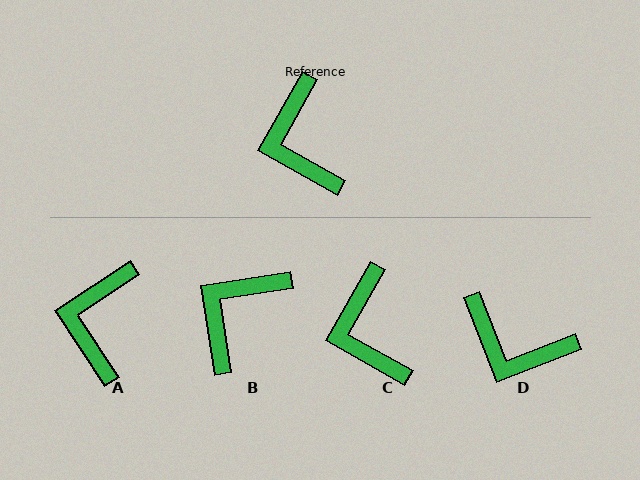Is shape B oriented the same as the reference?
No, it is off by about 52 degrees.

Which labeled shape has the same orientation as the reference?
C.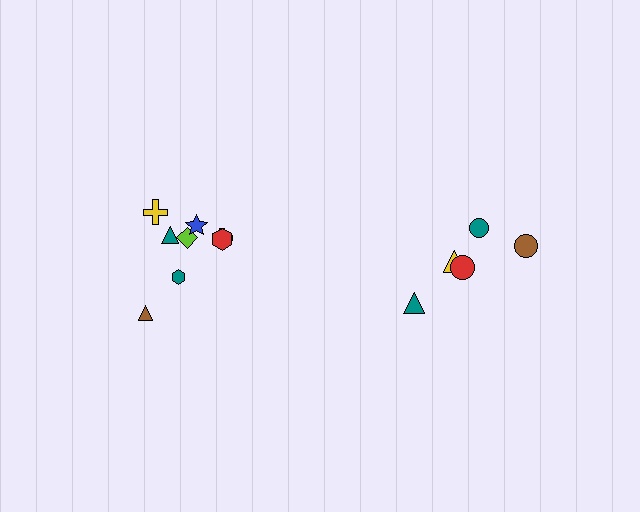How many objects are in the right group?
There are 5 objects.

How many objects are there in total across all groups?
There are 13 objects.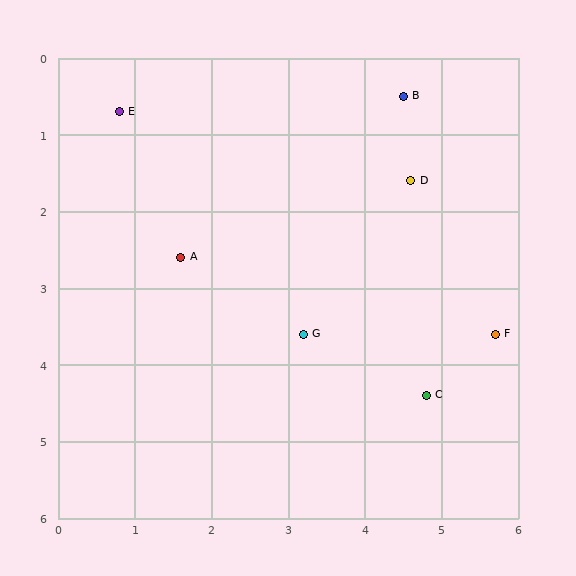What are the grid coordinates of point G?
Point G is at approximately (3.2, 3.6).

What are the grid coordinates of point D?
Point D is at approximately (4.6, 1.6).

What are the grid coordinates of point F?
Point F is at approximately (5.7, 3.6).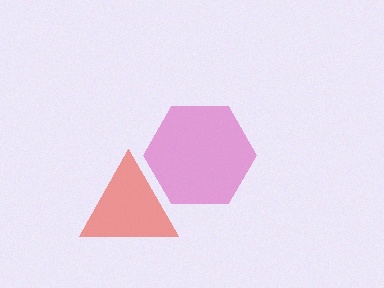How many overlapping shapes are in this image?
There are 2 overlapping shapes in the image.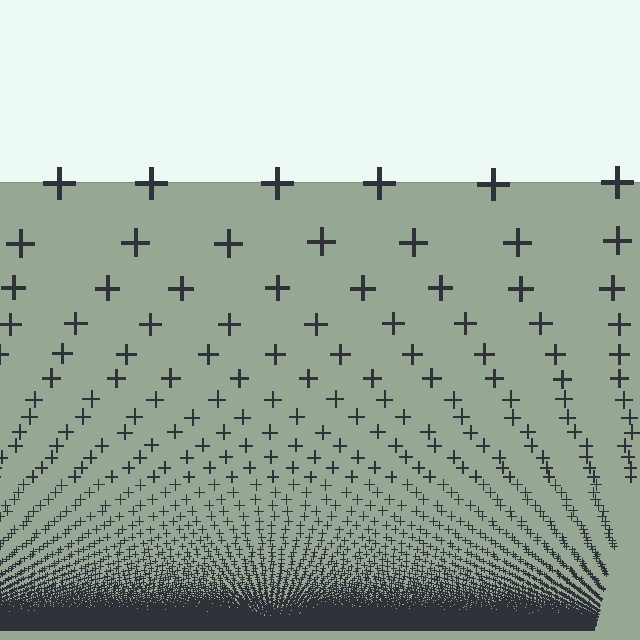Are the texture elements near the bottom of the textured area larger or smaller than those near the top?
Smaller. The gradient is inverted — elements near the bottom are smaller and denser.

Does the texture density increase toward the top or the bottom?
Density increases toward the bottom.